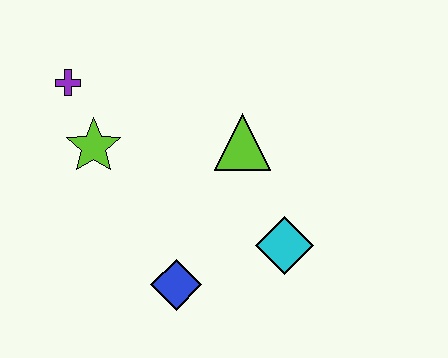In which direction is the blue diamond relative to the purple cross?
The blue diamond is below the purple cross.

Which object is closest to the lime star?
The purple cross is closest to the lime star.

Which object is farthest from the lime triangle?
The purple cross is farthest from the lime triangle.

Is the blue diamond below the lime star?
Yes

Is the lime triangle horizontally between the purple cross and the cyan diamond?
Yes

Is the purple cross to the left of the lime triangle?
Yes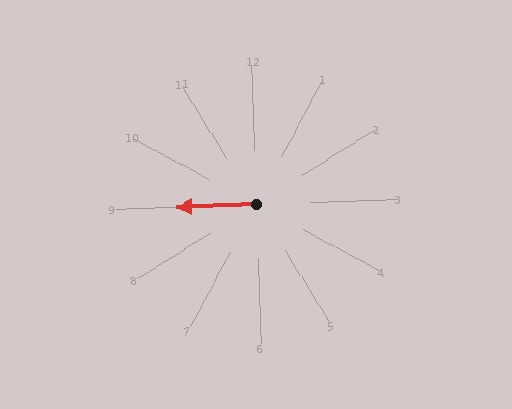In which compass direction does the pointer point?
West.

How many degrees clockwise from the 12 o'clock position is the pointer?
Approximately 270 degrees.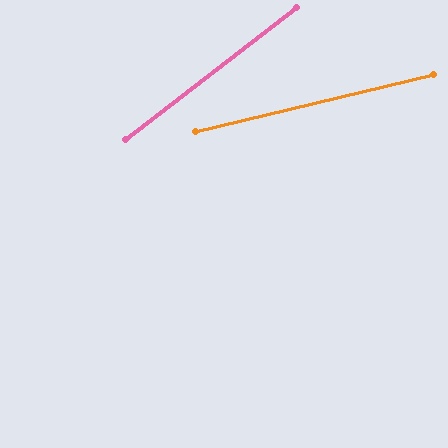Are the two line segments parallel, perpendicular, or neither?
Neither parallel nor perpendicular — they differ by about 24°.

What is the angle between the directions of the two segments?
Approximately 24 degrees.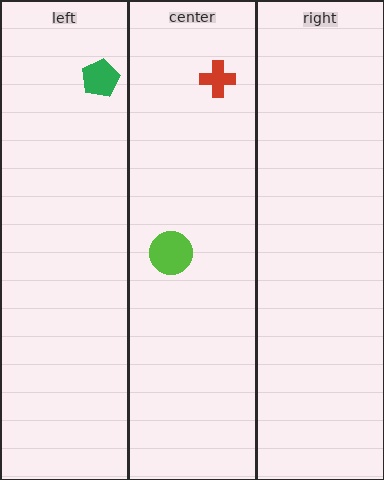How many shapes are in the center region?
2.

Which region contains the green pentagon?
The left region.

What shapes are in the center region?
The red cross, the lime circle.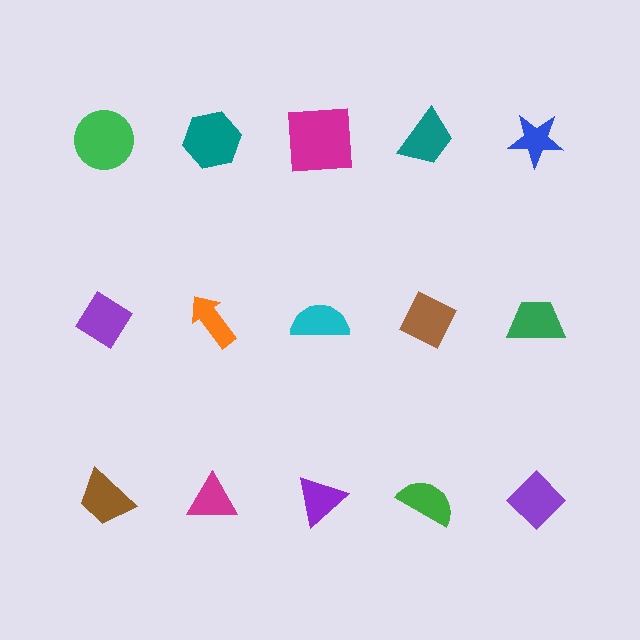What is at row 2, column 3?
A cyan semicircle.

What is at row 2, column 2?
An orange arrow.